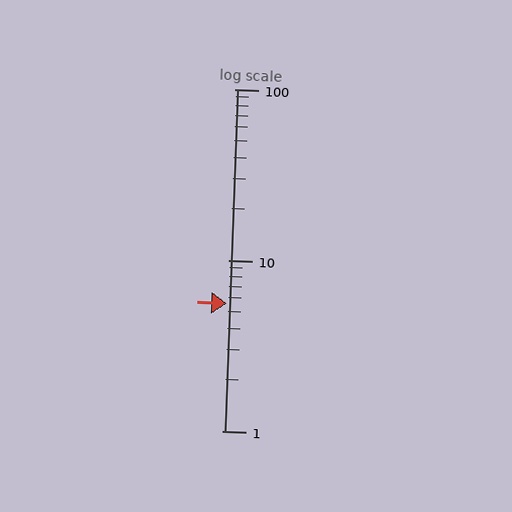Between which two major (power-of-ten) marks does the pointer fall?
The pointer is between 1 and 10.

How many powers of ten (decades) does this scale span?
The scale spans 2 decades, from 1 to 100.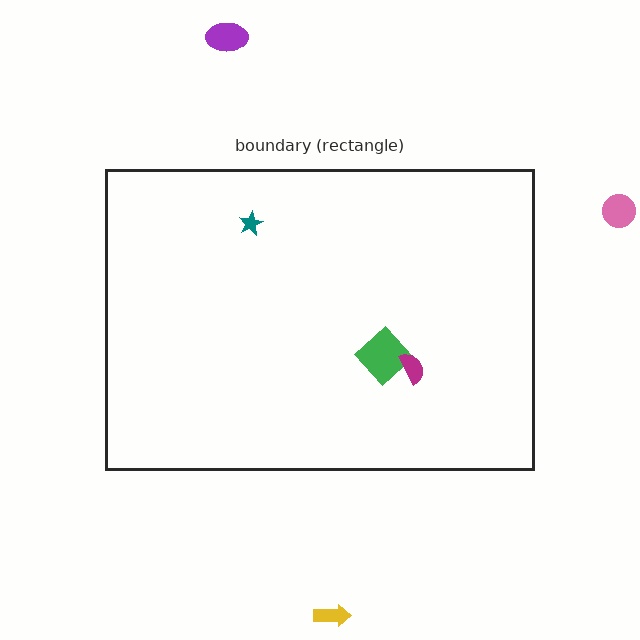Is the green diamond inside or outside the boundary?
Inside.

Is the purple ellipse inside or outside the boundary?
Outside.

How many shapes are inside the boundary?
3 inside, 3 outside.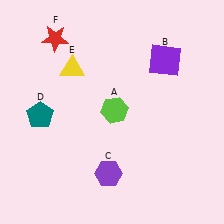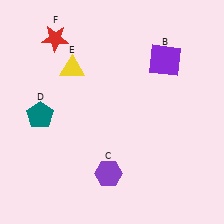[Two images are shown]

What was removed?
The lime hexagon (A) was removed in Image 2.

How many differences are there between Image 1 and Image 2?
There is 1 difference between the two images.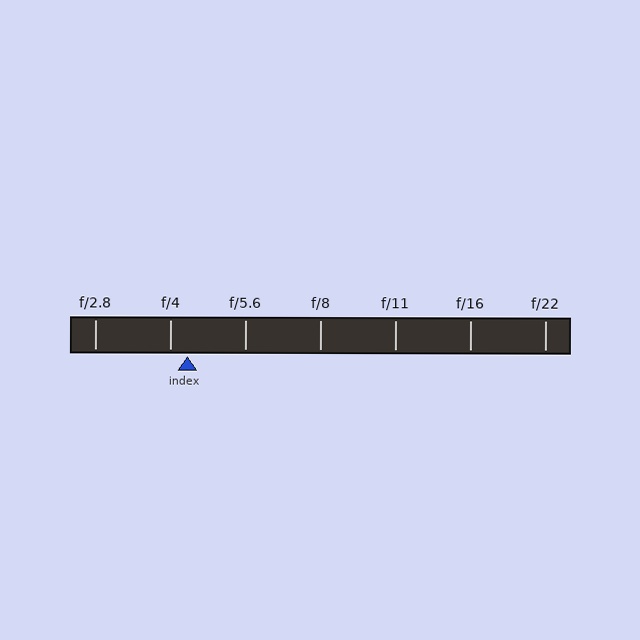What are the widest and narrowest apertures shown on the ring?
The widest aperture shown is f/2.8 and the narrowest is f/22.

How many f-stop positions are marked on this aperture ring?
There are 7 f-stop positions marked.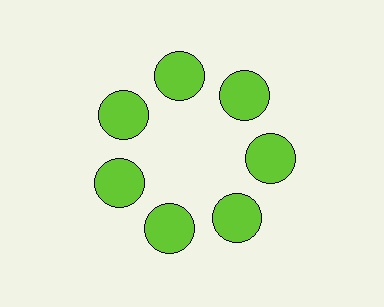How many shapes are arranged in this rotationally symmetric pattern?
There are 7 shapes, arranged in 7 groups of 1.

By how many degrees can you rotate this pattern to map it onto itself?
The pattern maps onto itself every 51 degrees of rotation.